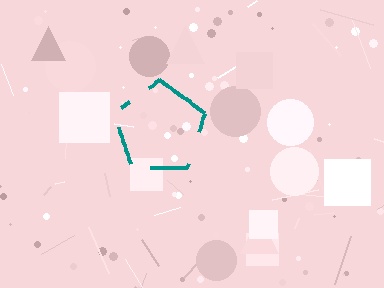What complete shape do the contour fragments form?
The contour fragments form a pentagon.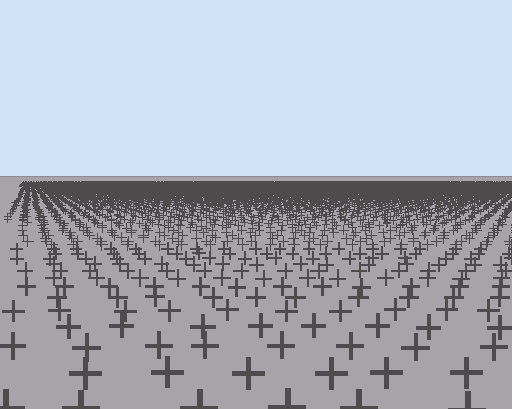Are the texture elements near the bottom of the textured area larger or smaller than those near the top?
Larger. Near the bottom, elements are closer to the viewer and appear at a bigger on-screen size.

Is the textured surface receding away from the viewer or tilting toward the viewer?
The surface is receding away from the viewer. Texture elements get smaller and denser toward the top.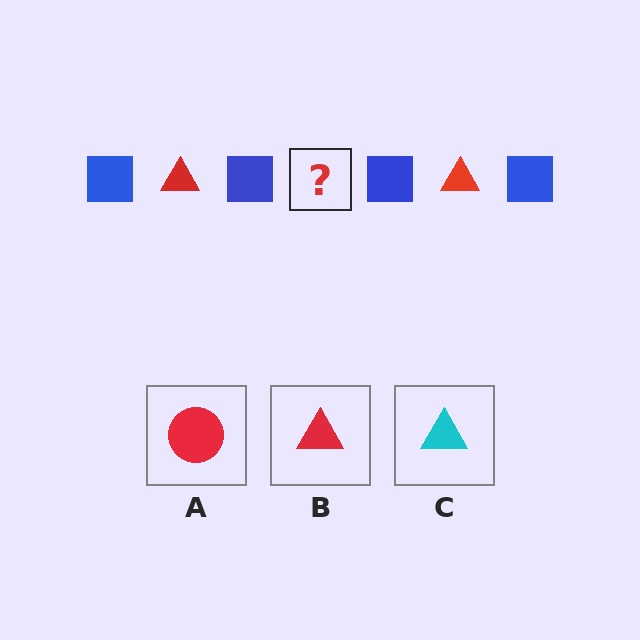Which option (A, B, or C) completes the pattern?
B.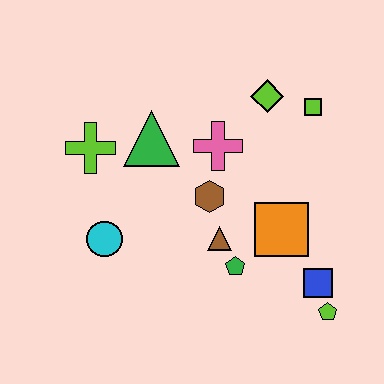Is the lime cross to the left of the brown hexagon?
Yes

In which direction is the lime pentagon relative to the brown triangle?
The lime pentagon is to the right of the brown triangle.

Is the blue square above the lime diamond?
No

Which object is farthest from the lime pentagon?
The lime cross is farthest from the lime pentagon.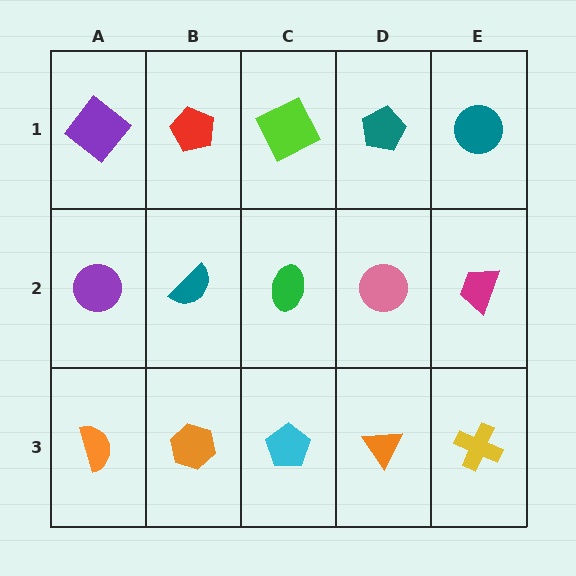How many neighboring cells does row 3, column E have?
2.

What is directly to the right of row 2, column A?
A teal semicircle.